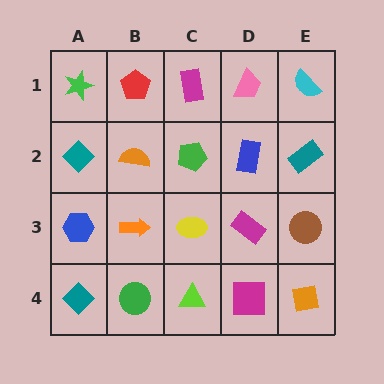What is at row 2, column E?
A teal rectangle.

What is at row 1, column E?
A cyan semicircle.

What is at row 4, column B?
A green circle.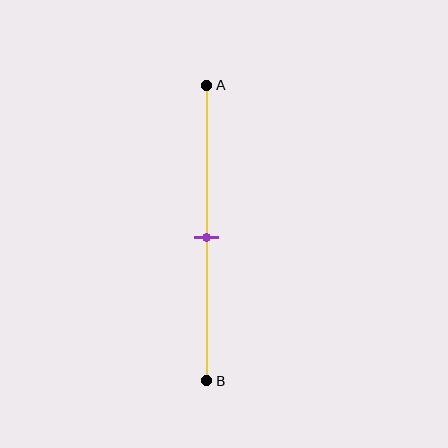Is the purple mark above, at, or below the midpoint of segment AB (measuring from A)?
The purple mark is approximately at the midpoint of segment AB.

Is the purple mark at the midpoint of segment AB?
Yes, the mark is approximately at the midpoint.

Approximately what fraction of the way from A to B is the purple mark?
The purple mark is approximately 50% of the way from A to B.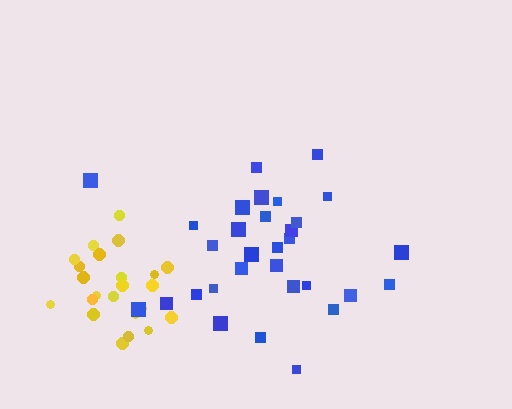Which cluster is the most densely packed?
Yellow.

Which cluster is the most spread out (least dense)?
Blue.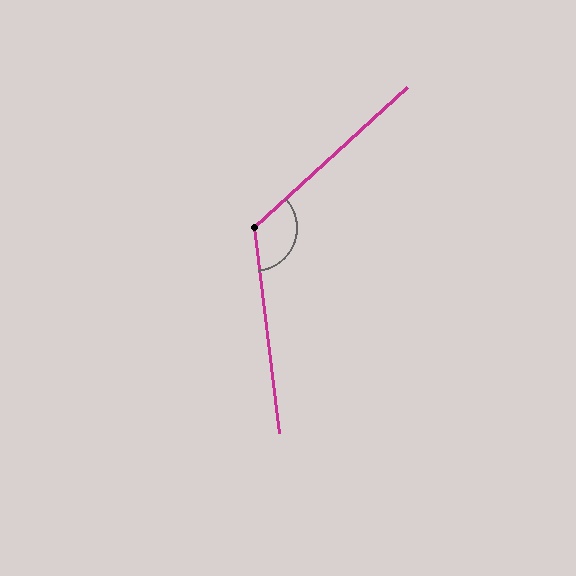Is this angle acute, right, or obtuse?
It is obtuse.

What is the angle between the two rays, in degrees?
Approximately 126 degrees.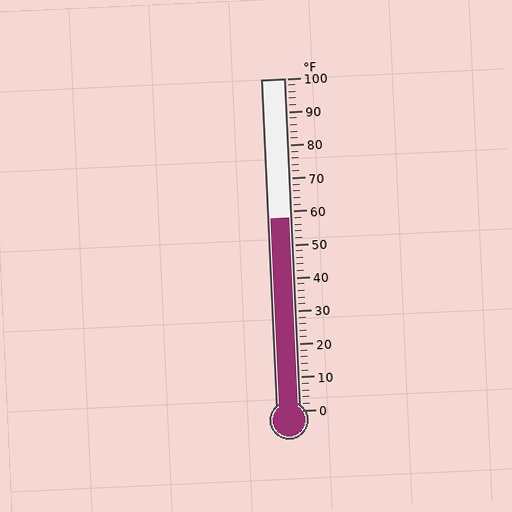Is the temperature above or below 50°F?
The temperature is above 50°F.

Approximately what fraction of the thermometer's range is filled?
The thermometer is filled to approximately 60% of its range.